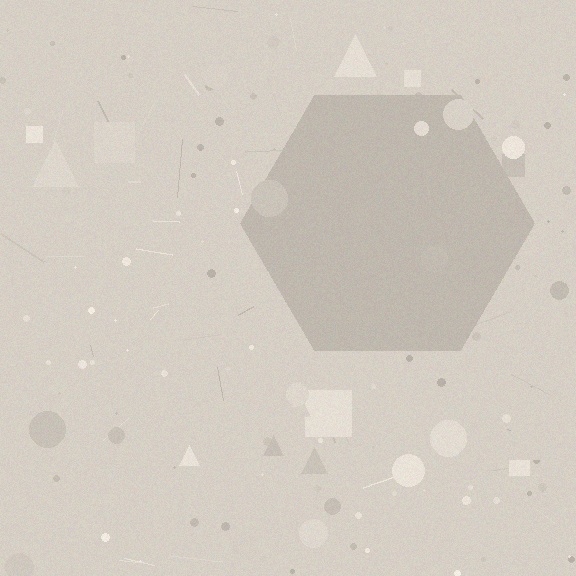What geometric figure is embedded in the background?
A hexagon is embedded in the background.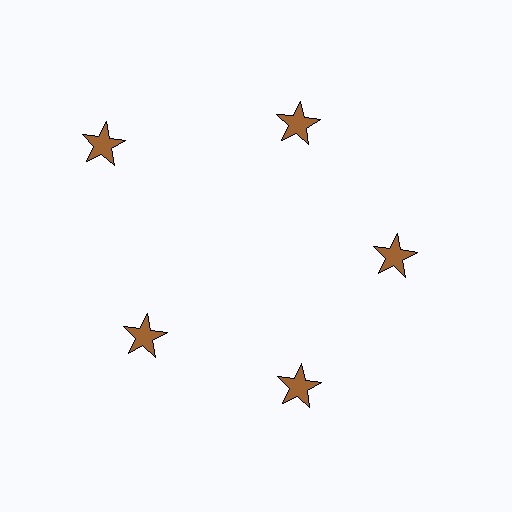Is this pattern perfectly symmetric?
No. The 5 brown stars are arranged in a ring, but one element near the 10 o'clock position is pushed outward from the center, breaking the 5-fold rotational symmetry.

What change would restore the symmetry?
The symmetry would be restored by moving it inward, back onto the ring so that all 5 stars sit at equal angles and equal distance from the center.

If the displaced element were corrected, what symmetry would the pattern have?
It would have 5-fold rotational symmetry — the pattern would map onto itself every 72 degrees.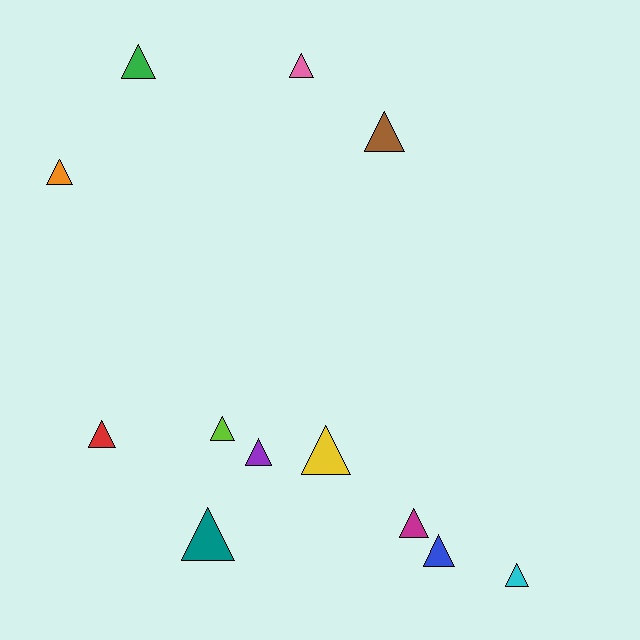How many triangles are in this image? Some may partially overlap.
There are 12 triangles.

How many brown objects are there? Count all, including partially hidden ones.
There is 1 brown object.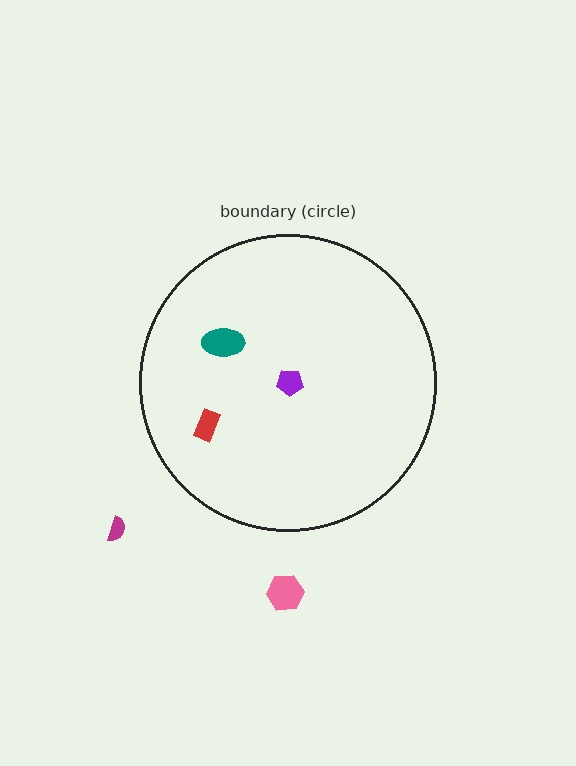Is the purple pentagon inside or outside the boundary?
Inside.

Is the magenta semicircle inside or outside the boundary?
Outside.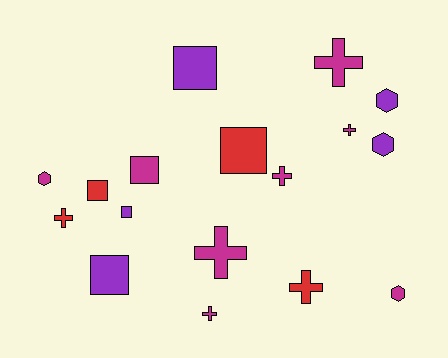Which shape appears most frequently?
Cross, with 7 objects.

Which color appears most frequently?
Magenta, with 8 objects.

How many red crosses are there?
There are 2 red crosses.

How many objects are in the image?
There are 17 objects.